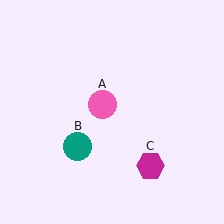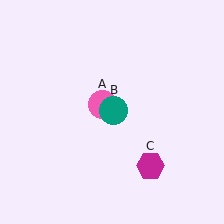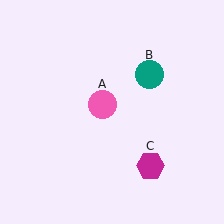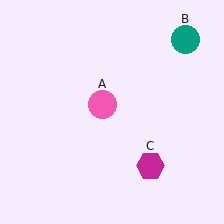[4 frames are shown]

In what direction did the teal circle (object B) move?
The teal circle (object B) moved up and to the right.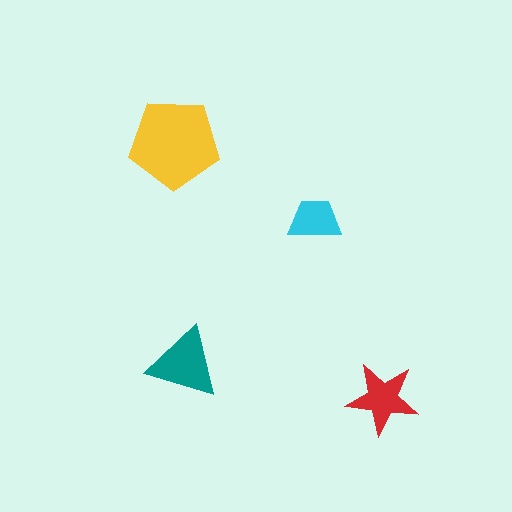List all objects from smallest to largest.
The cyan trapezoid, the red star, the teal triangle, the yellow pentagon.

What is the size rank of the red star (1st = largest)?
3rd.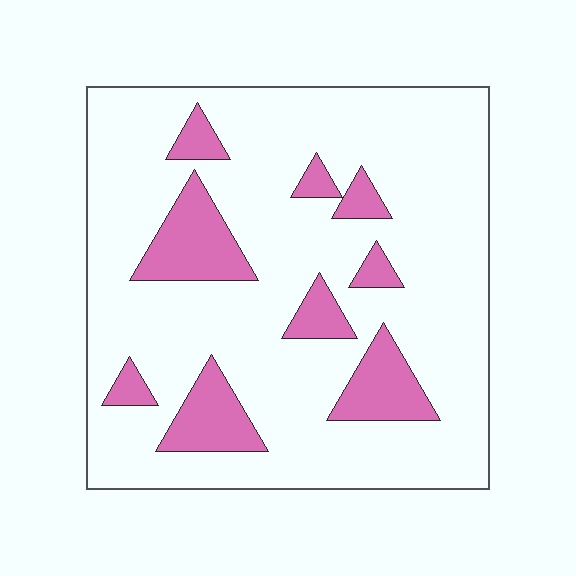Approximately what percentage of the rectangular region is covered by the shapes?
Approximately 20%.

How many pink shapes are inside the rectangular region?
9.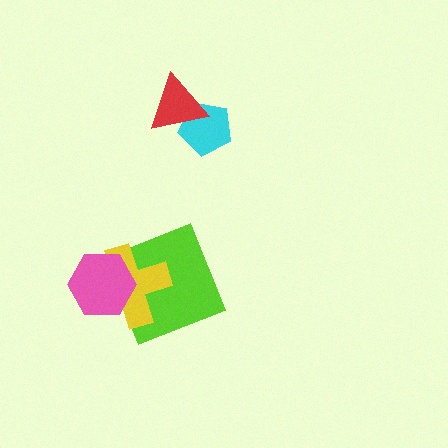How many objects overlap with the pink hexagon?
2 objects overlap with the pink hexagon.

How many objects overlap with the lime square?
2 objects overlap with the lime square.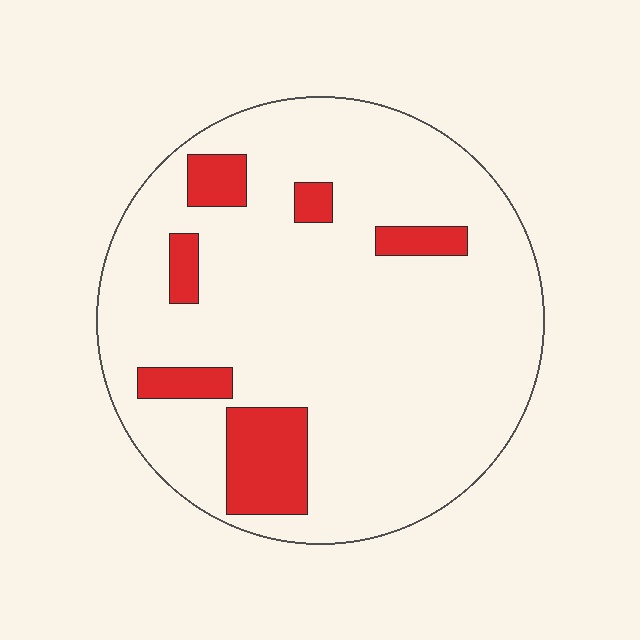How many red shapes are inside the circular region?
6.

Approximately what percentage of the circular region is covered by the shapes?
Approximately 15%.